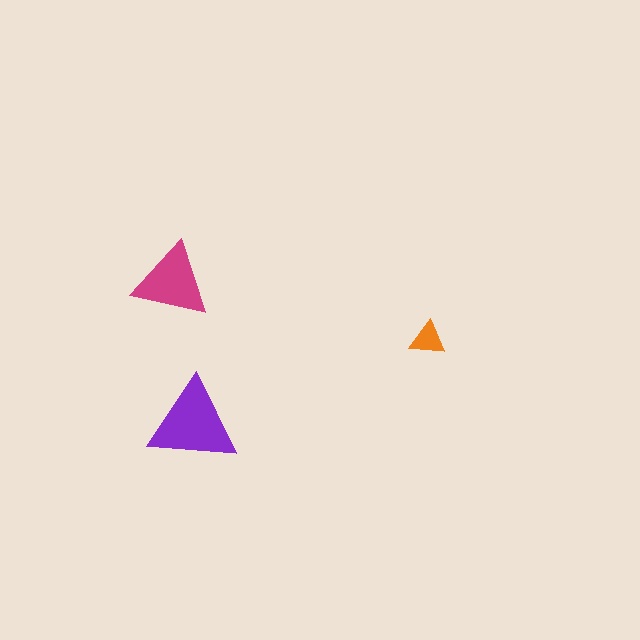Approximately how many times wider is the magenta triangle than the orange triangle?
About 2 times wider.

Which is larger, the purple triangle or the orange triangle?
The purple one.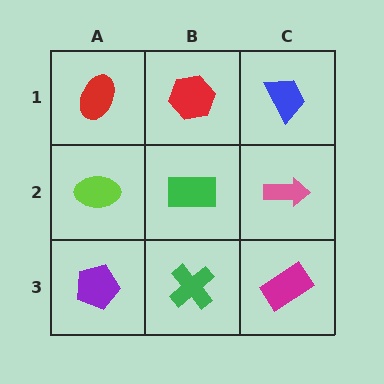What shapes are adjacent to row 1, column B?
A green rectangle (row 2, column B), a red ellipse (row 1, column A), a blue trapezoid (row 1, column C).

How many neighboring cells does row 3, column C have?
2.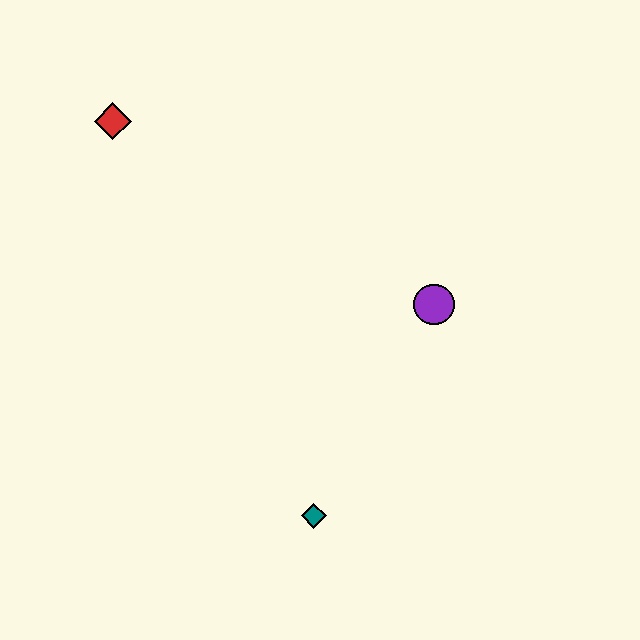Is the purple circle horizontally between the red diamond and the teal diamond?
No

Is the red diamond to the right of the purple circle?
No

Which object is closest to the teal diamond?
The purple circle is closest to the teal diamond.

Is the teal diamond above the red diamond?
No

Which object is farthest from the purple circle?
The red diamond is farthest from the purple circle.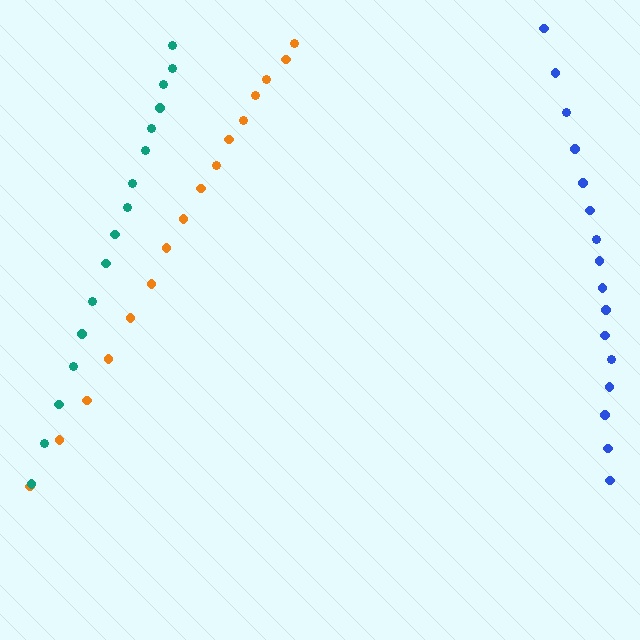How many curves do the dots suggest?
There are 3 distinct paths.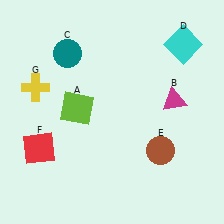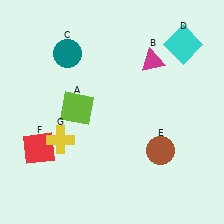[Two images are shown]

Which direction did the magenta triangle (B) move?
The magenta triangle (B) moved up.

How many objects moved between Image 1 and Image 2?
2 objects moved between the two images.